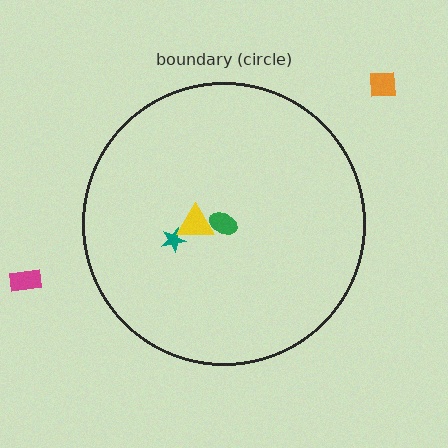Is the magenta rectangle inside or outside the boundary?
Outside.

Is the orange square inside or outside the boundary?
Outside.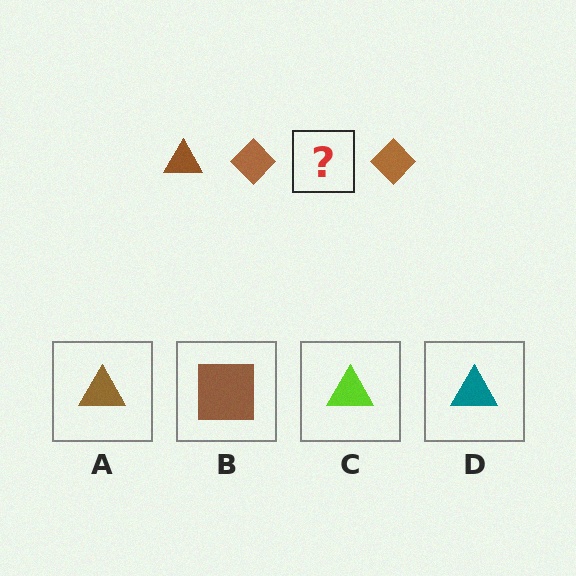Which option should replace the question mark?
Option A.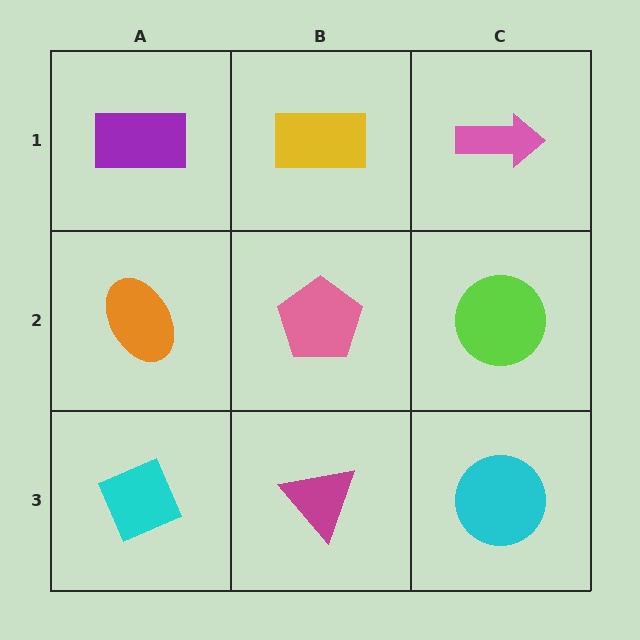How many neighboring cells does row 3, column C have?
2.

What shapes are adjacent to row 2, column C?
A pink arrow (row 1, column C), a cyan circle (row 3, column C), a pink pentagon (row 2, column B).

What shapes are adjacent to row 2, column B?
A yellow rectangle (row 1, column B), a magenta triangle (row 3, column B), an orange ellipse (row 2, column A), a lime circle (row 2, column C).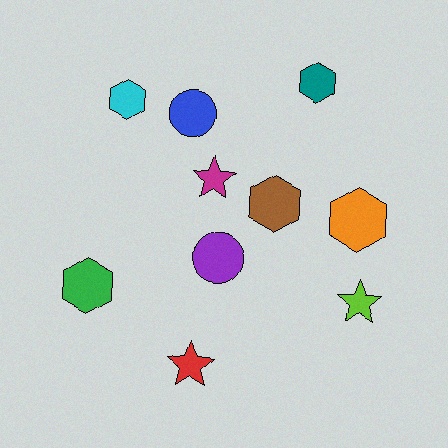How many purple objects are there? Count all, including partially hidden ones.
There is 1 purple object.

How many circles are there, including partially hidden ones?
There are 2 circles.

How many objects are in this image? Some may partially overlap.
There are 10 objects.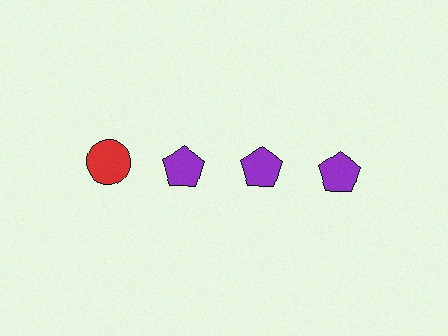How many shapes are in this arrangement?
There are 4 shapes arranged in a grid pattern.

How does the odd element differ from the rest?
It differs in both color (red instead of purple) and shape (circle instead of pentagon).